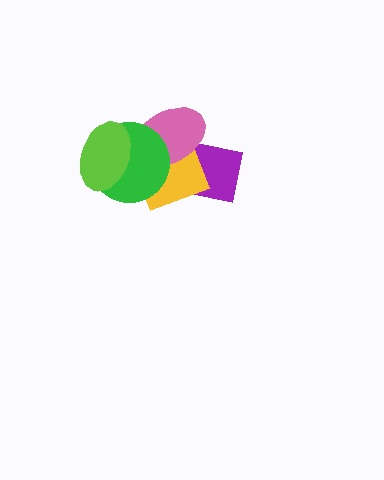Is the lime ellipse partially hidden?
No, no other shape covers it.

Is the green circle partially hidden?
Yes, it is partially covered by another shape.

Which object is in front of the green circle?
The lime ellipse is in front of the green circle.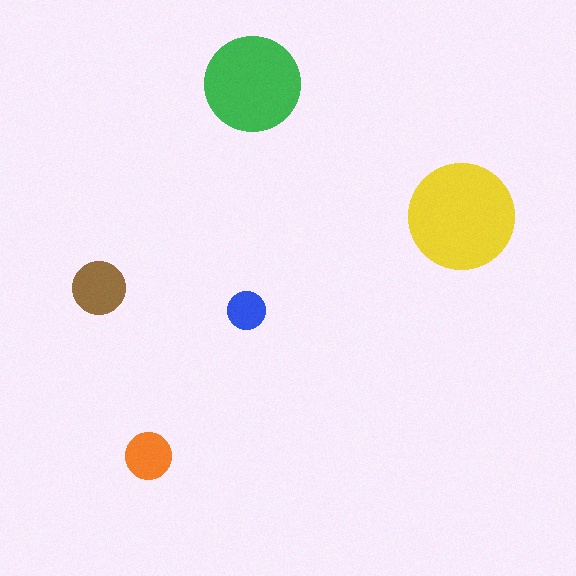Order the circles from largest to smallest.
the yellow one, the green one, the brown one, the orange one, the blue one.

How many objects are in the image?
There are 5 objects in the image.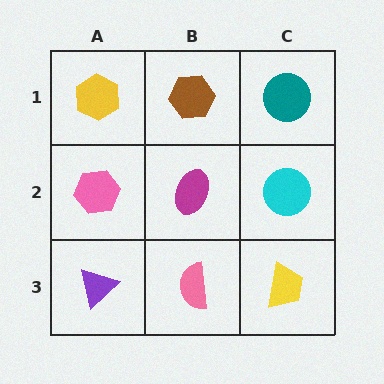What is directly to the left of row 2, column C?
A magenta ellipse.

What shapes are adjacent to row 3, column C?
A cyan circle (row 2, column C), a pink semicircle (row 3, column B).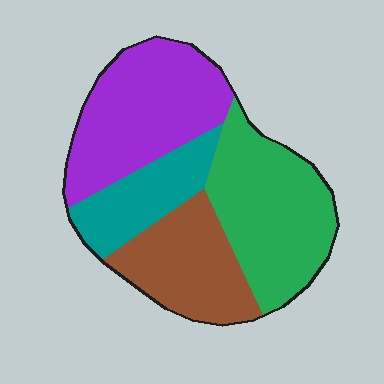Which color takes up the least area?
Teal, at roughly 15%.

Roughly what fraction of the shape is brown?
Brown takes up about one fifth (1/5) of the shape.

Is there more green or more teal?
Green.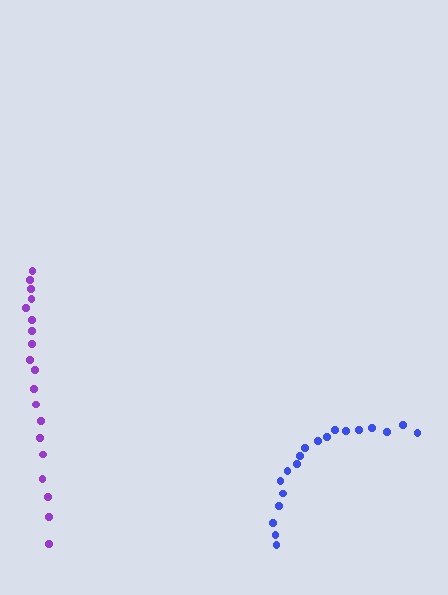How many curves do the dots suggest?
There are 2 distinct paths.